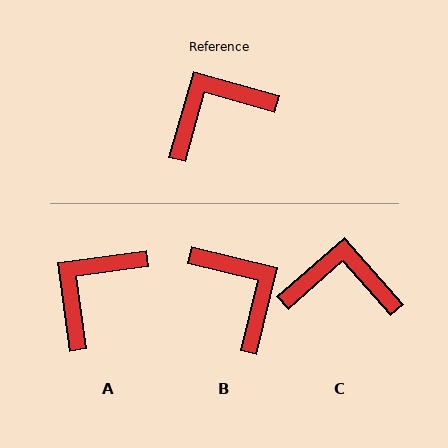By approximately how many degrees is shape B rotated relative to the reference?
Approximately 88 degrees clockwise.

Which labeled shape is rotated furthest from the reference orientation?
B, about 88 degrees away.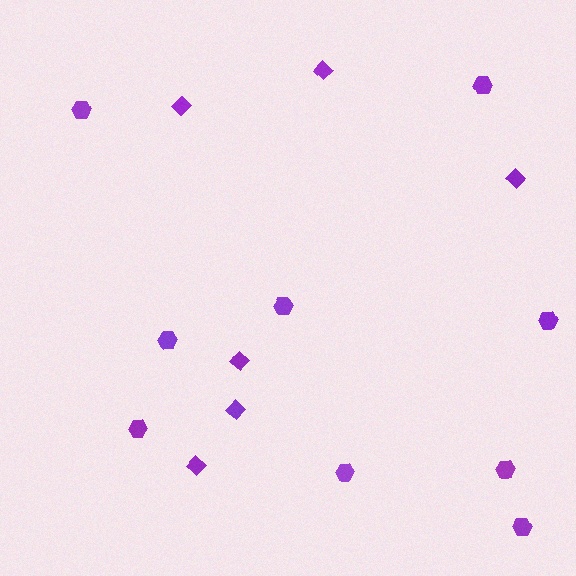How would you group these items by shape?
There are 2 groups: one group of hexagons (9) and one group of diamonds (6).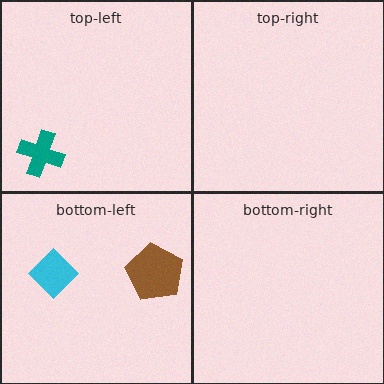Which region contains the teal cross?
The top-left region.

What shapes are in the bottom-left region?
The brown pentagon, the cyan diamond.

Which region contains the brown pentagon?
The bottom-left region.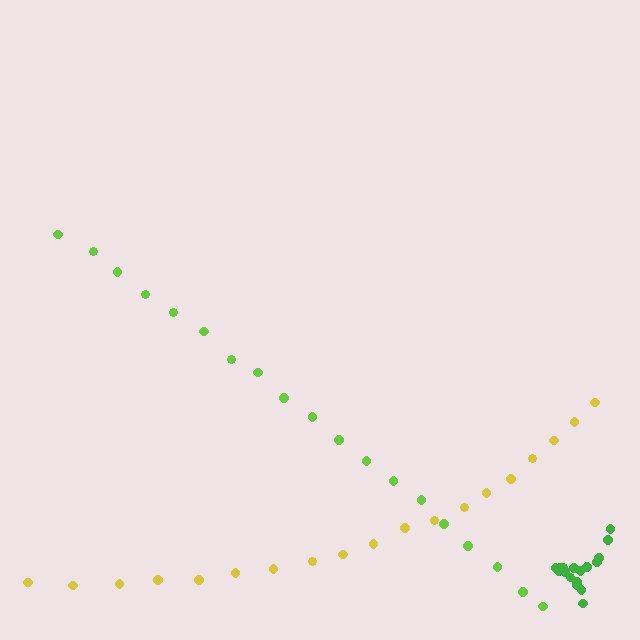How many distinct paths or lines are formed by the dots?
There are 3 distinct paths.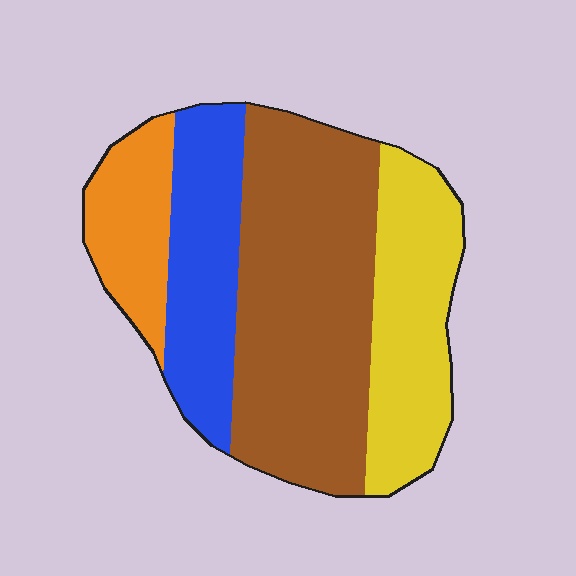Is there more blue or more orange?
Blue.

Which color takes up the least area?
Orange, at roughly 15%.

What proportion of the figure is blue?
Blue takes up about one fifth (1/5) of the figure.